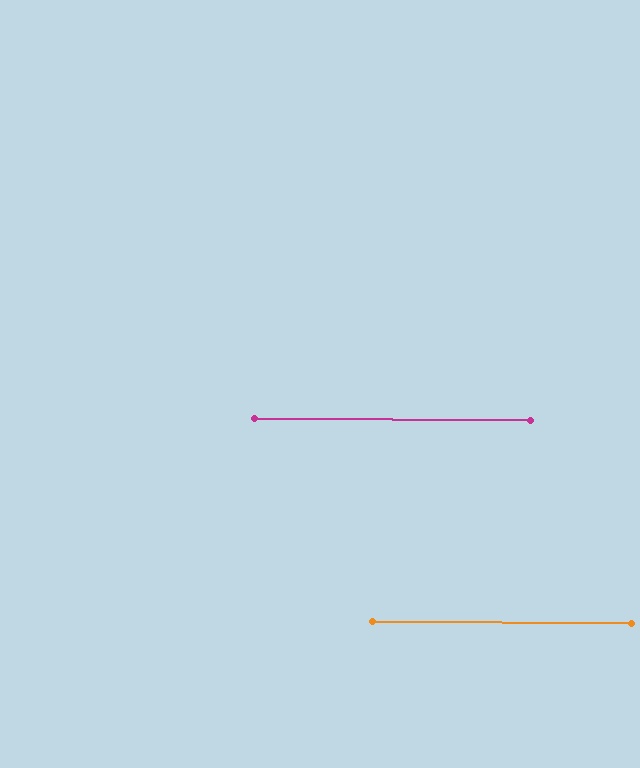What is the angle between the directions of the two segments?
Approximately 0 degrees.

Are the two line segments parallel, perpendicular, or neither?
Parallel — their directions differ by only 0.1°.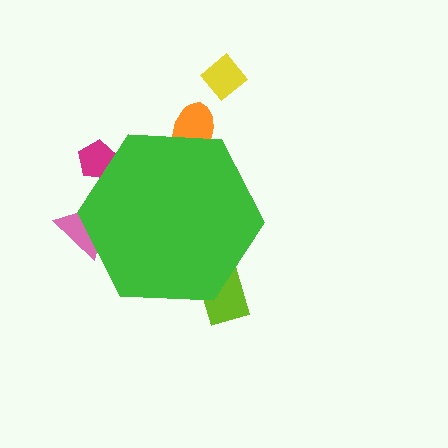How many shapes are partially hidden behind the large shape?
4 shapes are partially hidden.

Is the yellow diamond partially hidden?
No, the yellow diamond is fully visible.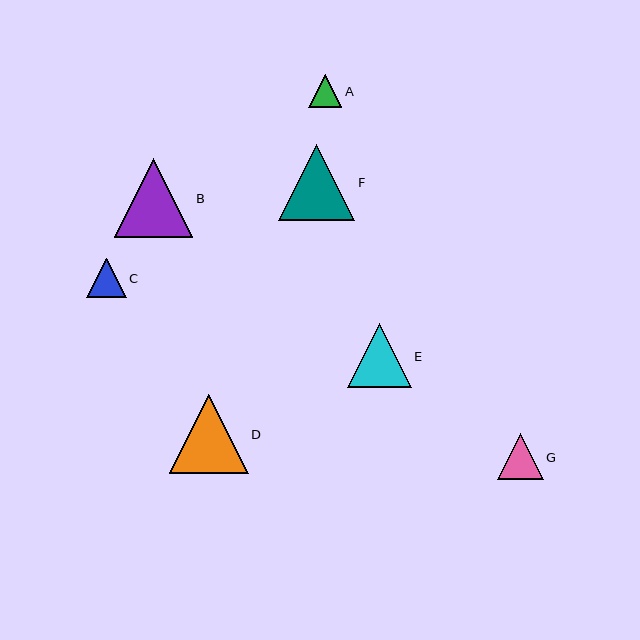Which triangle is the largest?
Triangle D is the largest with a size of approximately 79 pixels.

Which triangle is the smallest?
Triangle A is the smallest with a size of approximately 33 pixels.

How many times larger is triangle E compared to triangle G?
Triangle E is approximately 1.4 times the size of triangle G.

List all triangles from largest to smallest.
From largest to smallest: D, B, F, E, G, C, A.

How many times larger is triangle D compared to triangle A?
Triangle D is approximately 2.4 times the size of triangle A.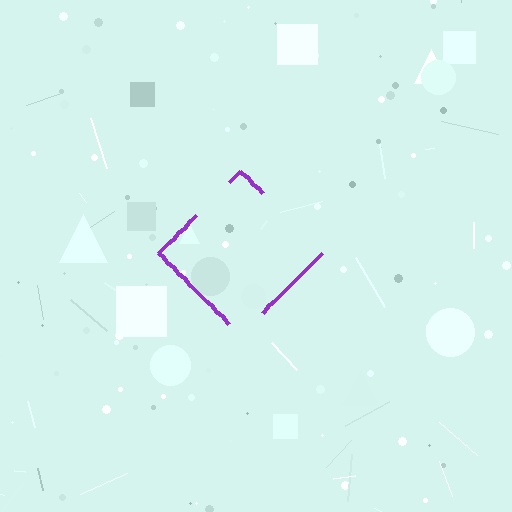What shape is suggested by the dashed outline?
The dashed outline suggests a diamond.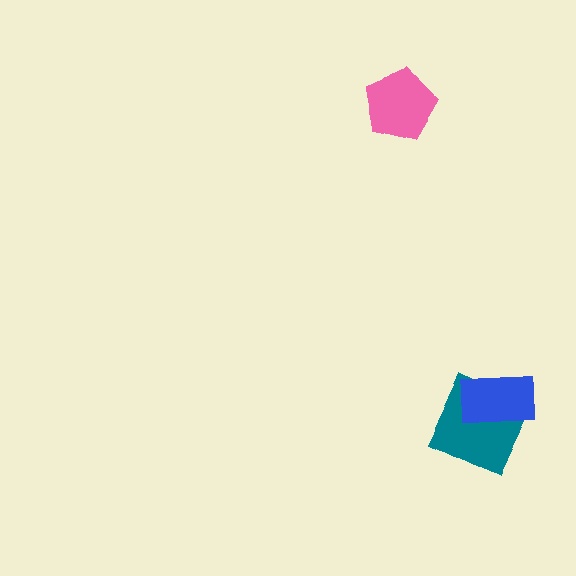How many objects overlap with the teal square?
1 object overlaps with the teal square.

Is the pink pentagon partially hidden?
No, no other shape covers it.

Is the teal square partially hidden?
Yes, it is partially covered by another shape.